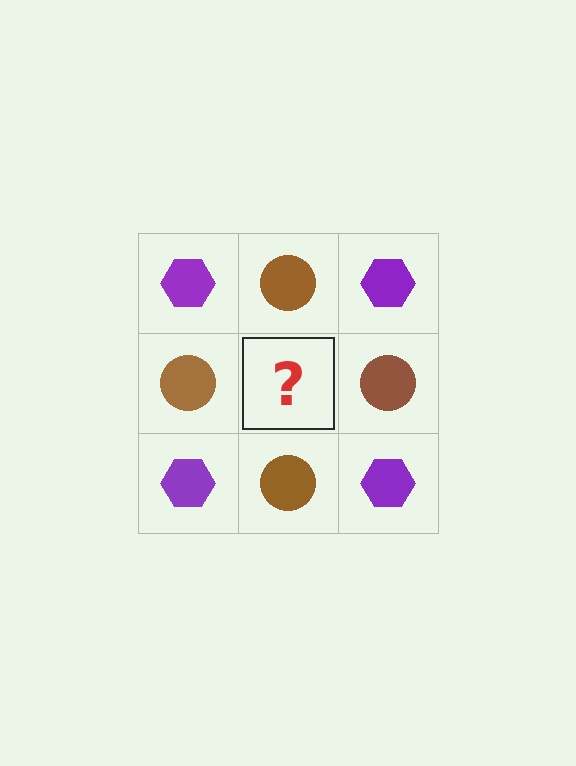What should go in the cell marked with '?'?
The missing cell should contain a purple hexagon.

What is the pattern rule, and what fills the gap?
The rule is that it alternates purple hexagon and brown circle in a checkerboard pattern. The gap should be filled with a purple hexagon.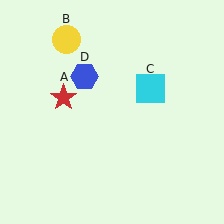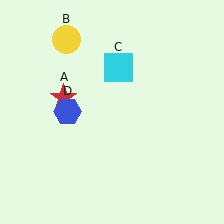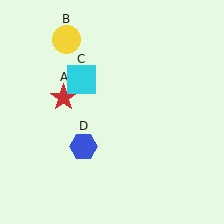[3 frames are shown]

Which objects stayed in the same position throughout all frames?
Red star (object A) and yellow circle (object B) remained stationary.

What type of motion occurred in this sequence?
The cyan square (object C), blue hexagon (object D) rotated counterclockwise around the center of the scene.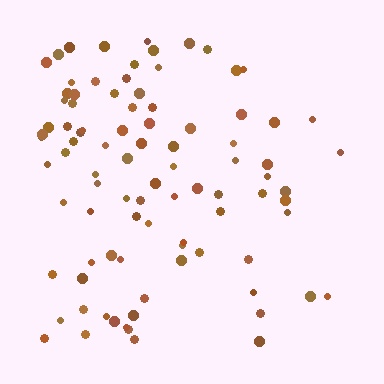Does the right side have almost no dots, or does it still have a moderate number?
Still a moderate number, just noticeably fewer than the left.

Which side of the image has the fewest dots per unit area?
The right.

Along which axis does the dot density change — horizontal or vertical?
Horizontal.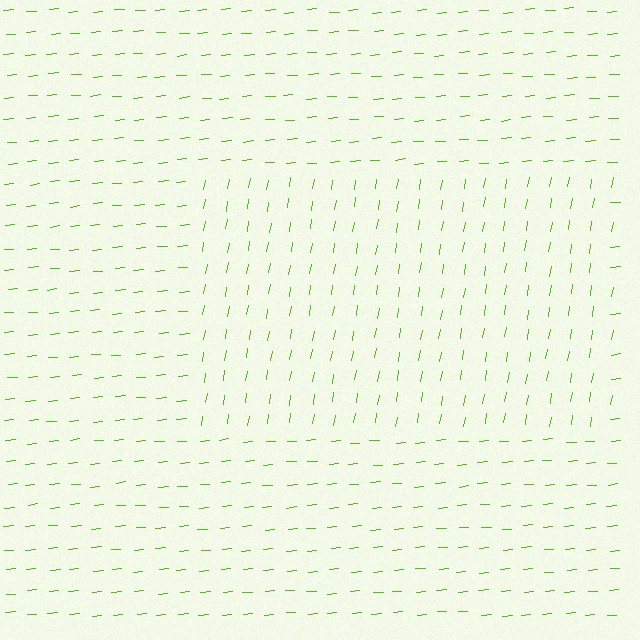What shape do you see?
I see a rectangle.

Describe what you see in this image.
The image is filled with small lime line segments. A rectangle region in the image has lines oriented differently from the surrounding lines, creating a visible texture boundary.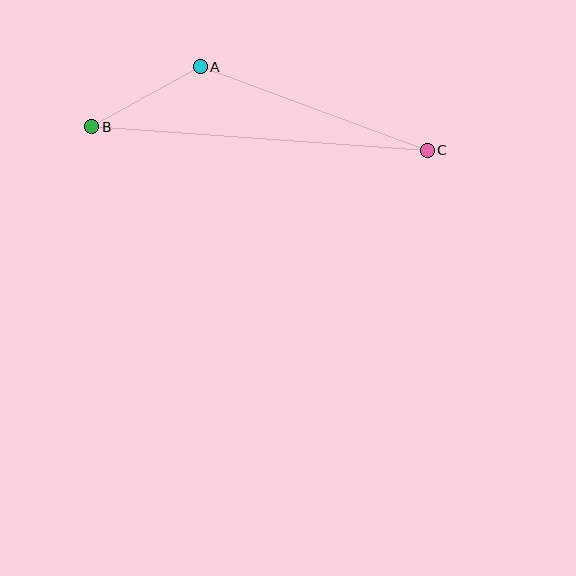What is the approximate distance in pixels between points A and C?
The distance between A and C is approximately 242 pixels.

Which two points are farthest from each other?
Points B and C are farthest from each other.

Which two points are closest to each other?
Points A and B are closest to each other.